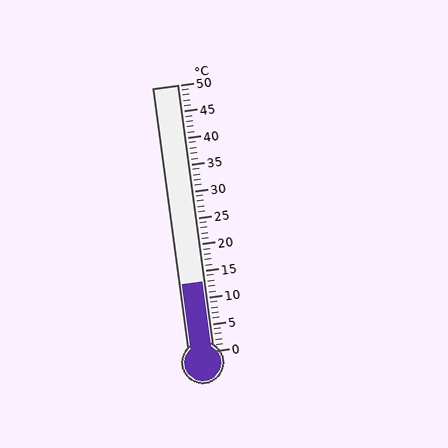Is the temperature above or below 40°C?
The temperature is below 40°C.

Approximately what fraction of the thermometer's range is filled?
The thermometer is filled to approximately 25% of its range.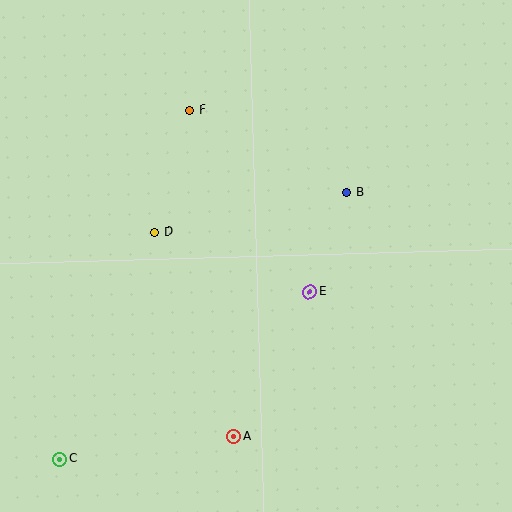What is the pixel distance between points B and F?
The distance between B and F is 178 pixels.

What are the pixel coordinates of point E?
Point E is at (310, 292).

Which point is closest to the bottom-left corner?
Point C is closest to the bottom-left corner.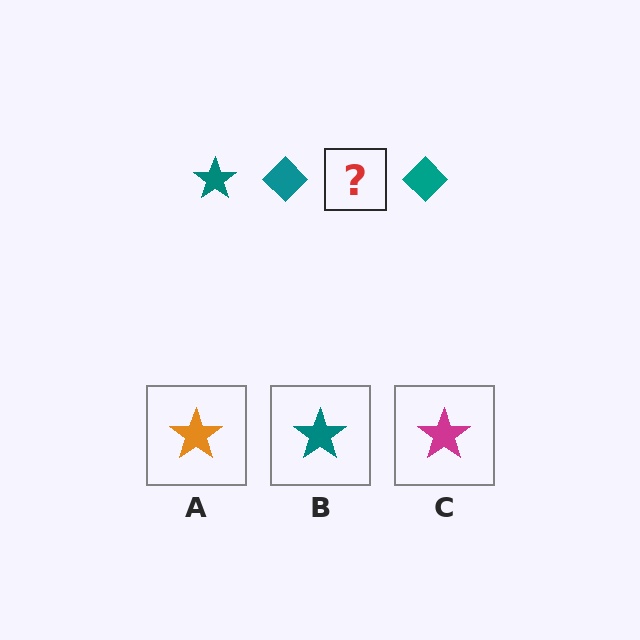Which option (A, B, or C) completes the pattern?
B.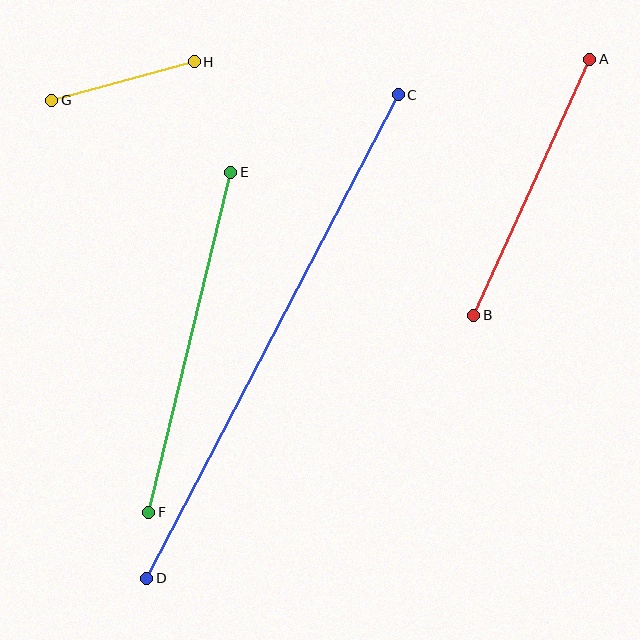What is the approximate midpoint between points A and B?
The midpoint is at approximately (532, 187) pixels.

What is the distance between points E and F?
The distance is approximately 350 pixels.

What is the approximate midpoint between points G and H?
The midpoint is at approximately (123, 81) pixels.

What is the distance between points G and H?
The distance is approximately 147 pixels.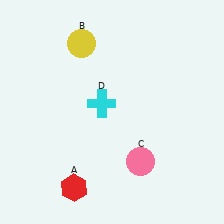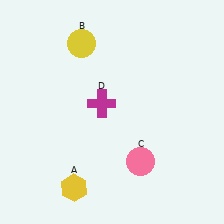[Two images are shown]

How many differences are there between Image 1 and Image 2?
There are 2 differences between the two images.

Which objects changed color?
A changed from red to yellow. D changed from cyan to magenta.